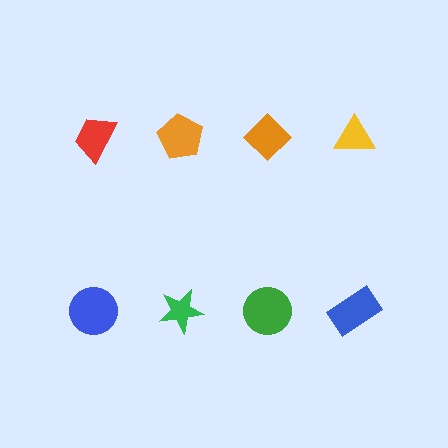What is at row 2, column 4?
A blue rectangle.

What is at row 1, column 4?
A yellow triangle.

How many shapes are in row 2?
4 shapes.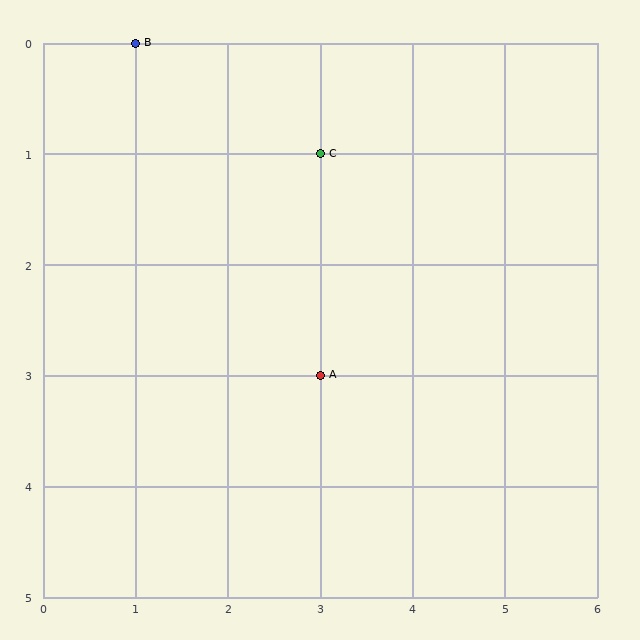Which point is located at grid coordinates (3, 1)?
Point C is at (3, 1).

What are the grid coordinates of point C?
Point C is at grid coordinates (3, 1).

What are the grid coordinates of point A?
Point A is at grid coordinates (3, 3).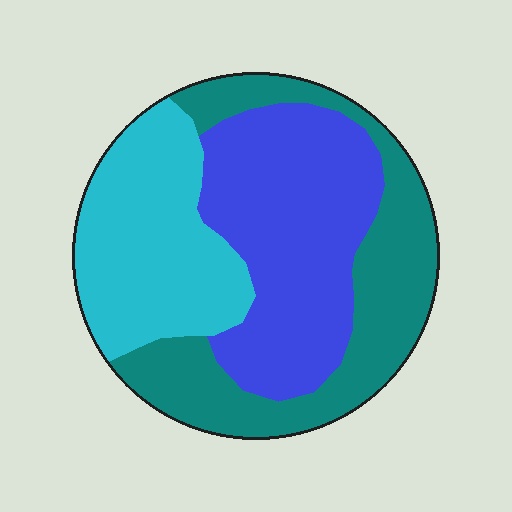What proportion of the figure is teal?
Teal takes up between a quarter and a half of the figure.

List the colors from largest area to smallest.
From largest to smallest: blue, teal, cyan.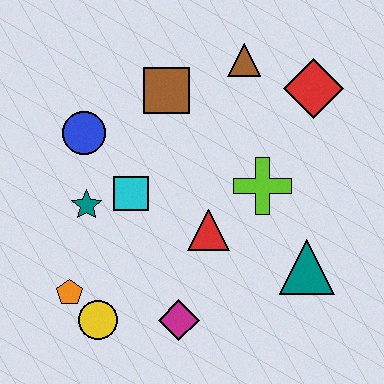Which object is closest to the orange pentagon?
The yellow circle is closest to the orange pentagon.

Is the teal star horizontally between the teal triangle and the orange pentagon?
Yes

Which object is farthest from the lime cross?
The orange pentagon is farthest from the lime cross.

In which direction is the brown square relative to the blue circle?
The brown square is to the right of the blue circle.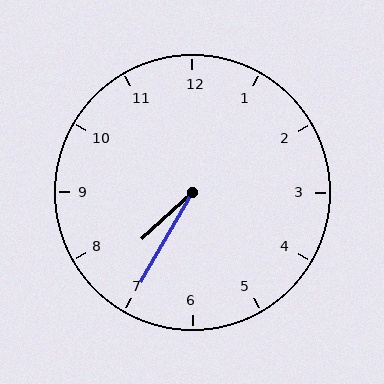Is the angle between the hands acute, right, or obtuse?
It is acute.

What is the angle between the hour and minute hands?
Approximately 18 degrees.